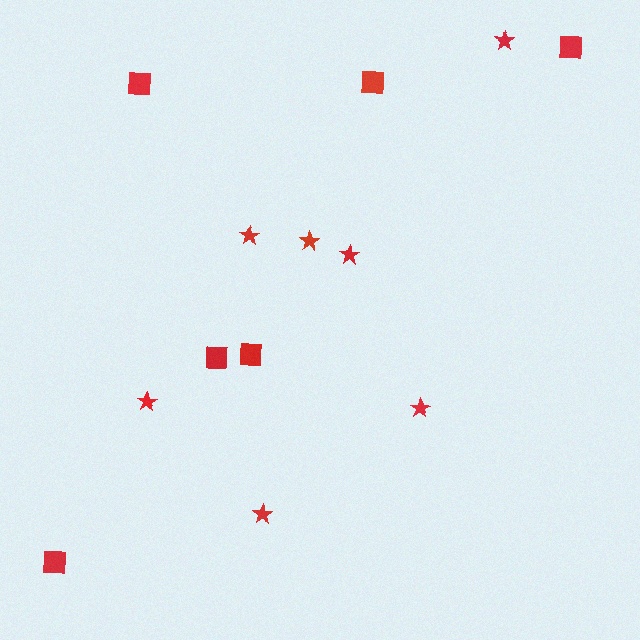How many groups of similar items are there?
There are 2 groups: one group of stars (7) and one group of squares (6).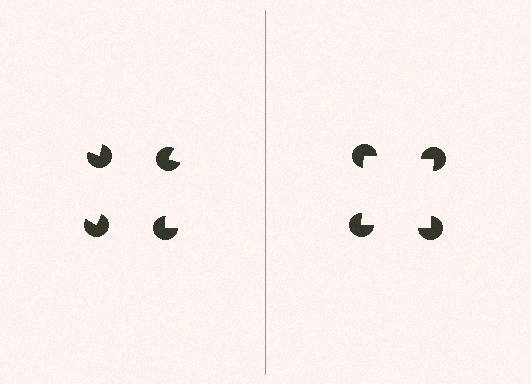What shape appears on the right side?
An illusory square.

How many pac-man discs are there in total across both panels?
8 — 4 on each side.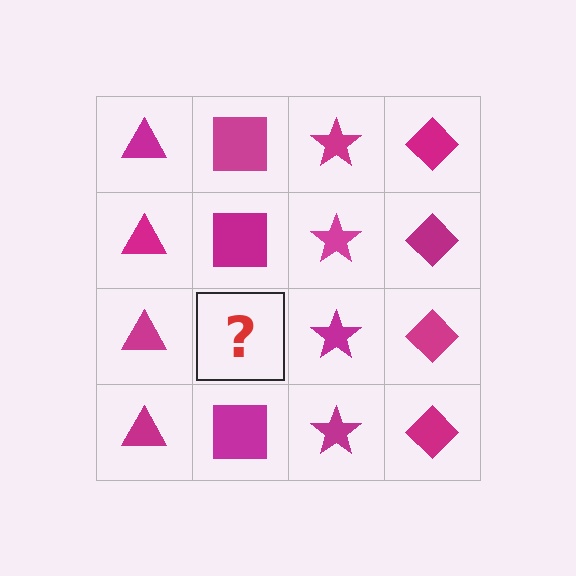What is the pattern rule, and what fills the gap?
The rule is that each column has a consistent shape. The gap should be filled with a magenta square.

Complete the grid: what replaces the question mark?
The question mark should be replaced with a magenta square.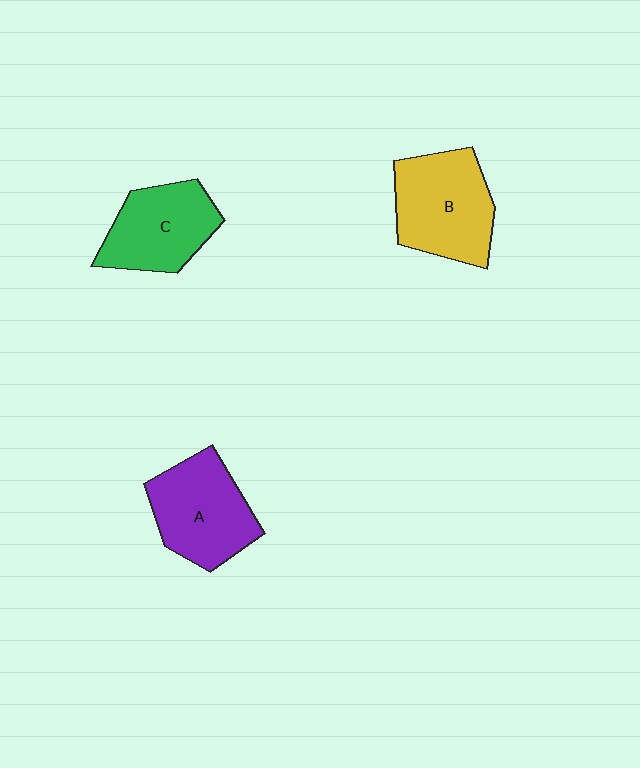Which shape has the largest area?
Shape B (yellow).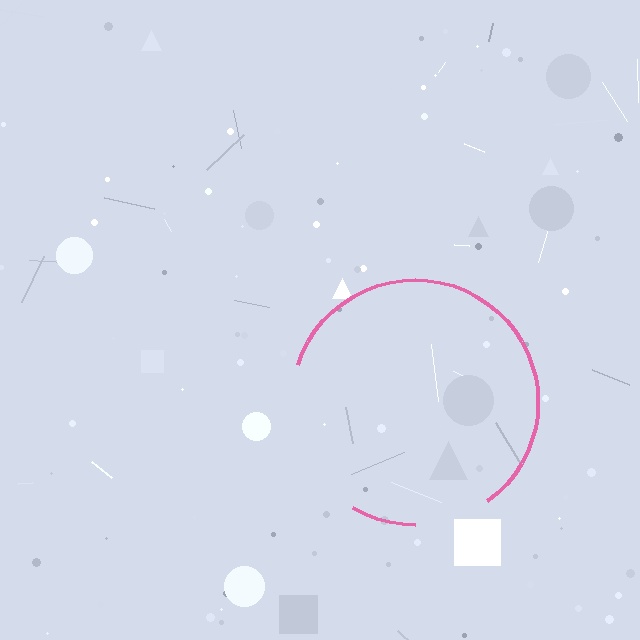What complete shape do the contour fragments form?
The contour fragments form a circle.